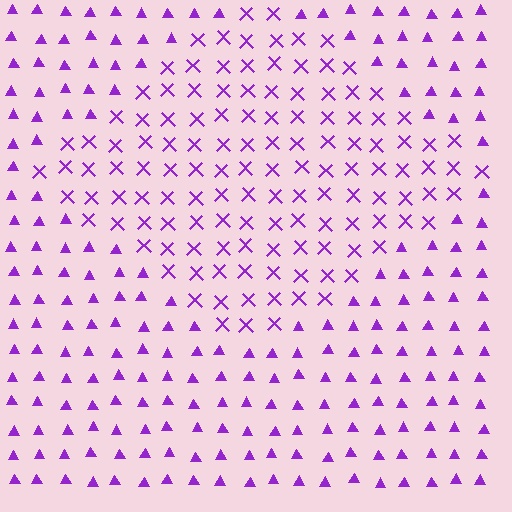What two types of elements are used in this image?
The image uses X marks inside the diamond region and triangles outside it.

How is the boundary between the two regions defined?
The boundary is defined by a change in element shape: X marks inside vs. triangles outside. All elements share the same color and spacing.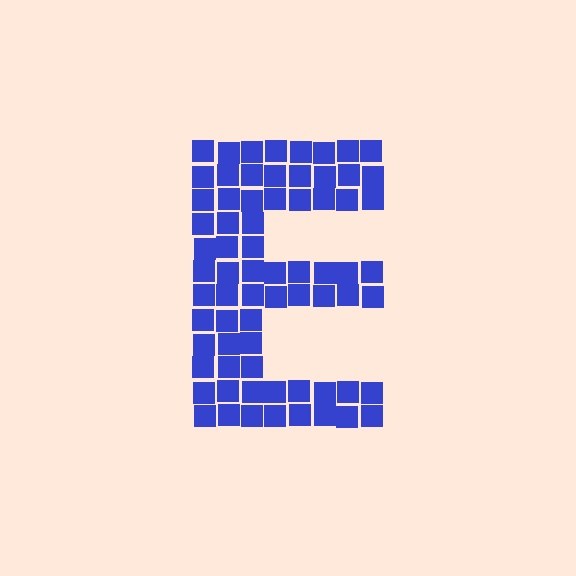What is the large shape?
The large shape is the letter E.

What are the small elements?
The small elements are squares.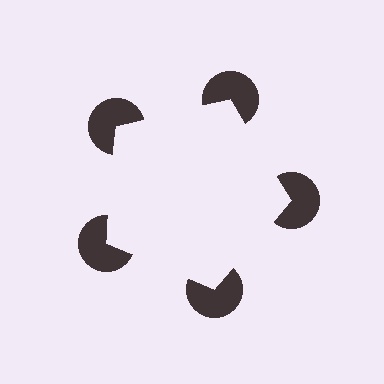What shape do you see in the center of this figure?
An illusory pentagon — its edges are inferred from the aligned wedge cuts in the pac-man discs, not physically drawn.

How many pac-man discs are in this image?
There are 5 — one at each vertex of the illusory pentagon.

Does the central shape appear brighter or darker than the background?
It typically appears slightly brighter than the background, even though no actual brightness change is drawn.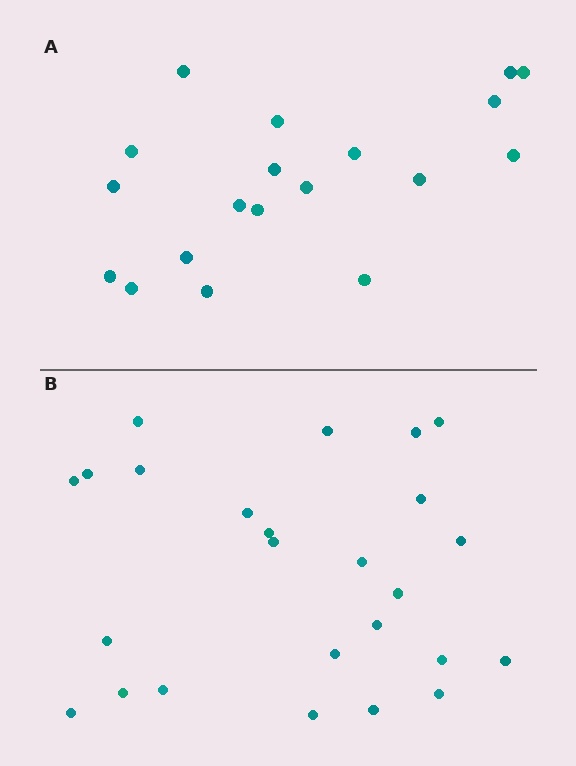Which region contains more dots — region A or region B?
Region B (the bottom region) has more dots.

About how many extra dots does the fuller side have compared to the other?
Region B has about 6 more dots than region A.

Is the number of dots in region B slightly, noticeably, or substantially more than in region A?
Region B has noticeably more, but not dramatically so. The ratio is roughly 1.3 to 1.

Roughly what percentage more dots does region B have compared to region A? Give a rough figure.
About 30% more.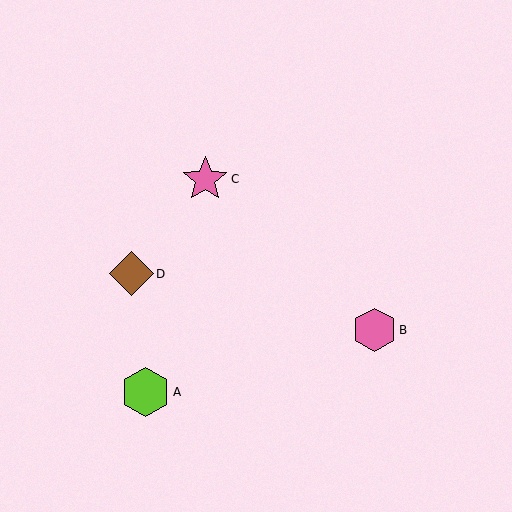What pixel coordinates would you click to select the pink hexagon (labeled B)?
Click at (374, 330) to select the pink hexagon B.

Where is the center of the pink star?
The center of the pink star is at (205, 179).